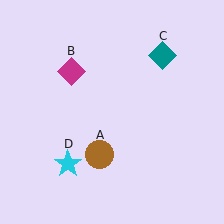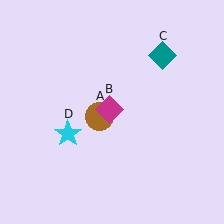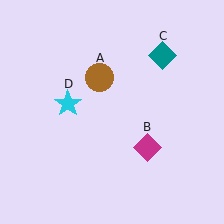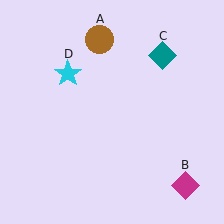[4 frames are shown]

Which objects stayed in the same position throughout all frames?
Teal diamond (object C) remained stationary.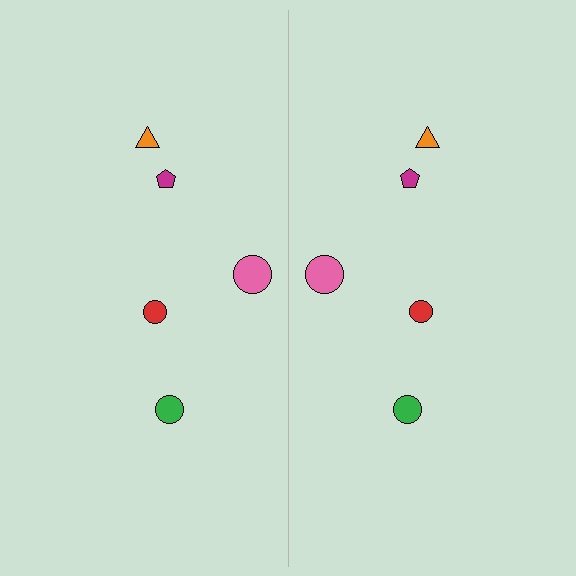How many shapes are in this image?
There are 10 shapes in this image.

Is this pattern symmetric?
Yes, this pattern has bilateral (reflection) symmetry.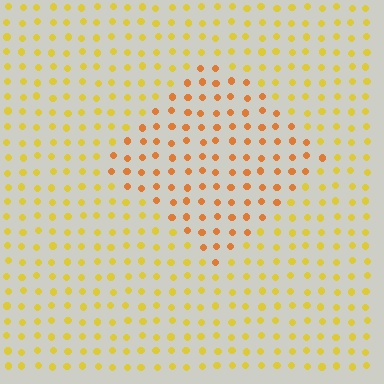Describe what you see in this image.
The image is filled with small yellow elements in a uniform arrangement. A diamond-shaped region is visible where the elements are tinted to a slightly different hue, forming a subtle color boundary.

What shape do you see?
I see a diamond.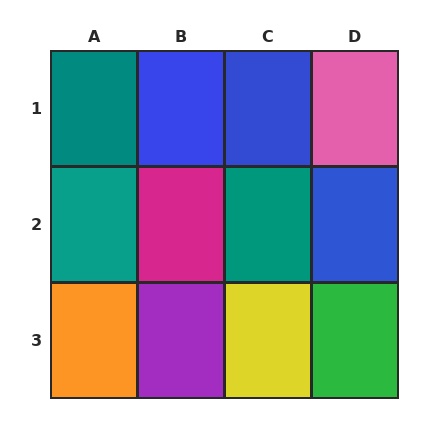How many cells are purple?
1 cell is purple.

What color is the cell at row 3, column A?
Orange.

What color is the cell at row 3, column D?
Green.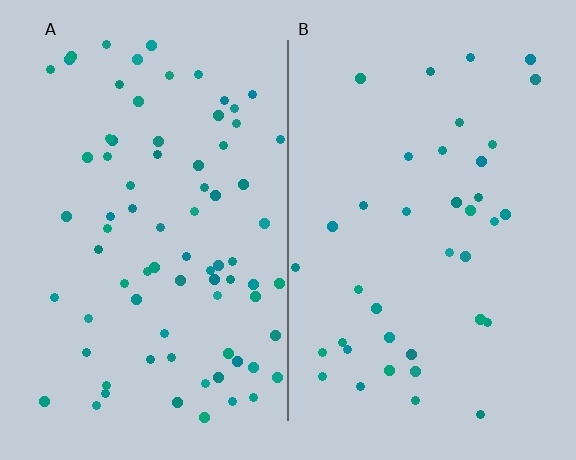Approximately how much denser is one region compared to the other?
Approximately 2.0× — region A over region B.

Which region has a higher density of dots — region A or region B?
A (the left).